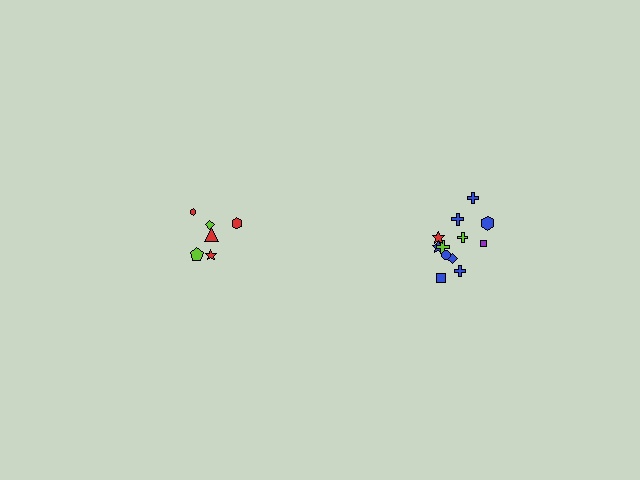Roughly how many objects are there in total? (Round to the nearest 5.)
Roughly 20 objects in total.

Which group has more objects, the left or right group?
The right group.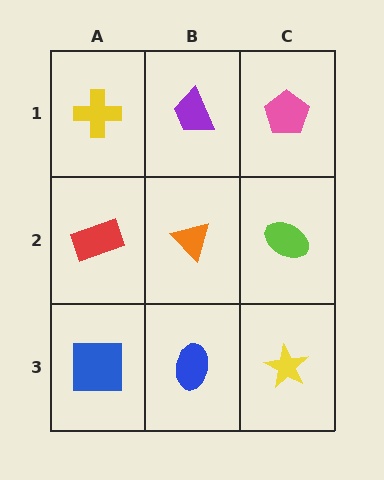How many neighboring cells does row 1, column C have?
2.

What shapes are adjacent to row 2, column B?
A purple trapezoid (row 1, column B), a blue ellipse (row 3, column B), a red rectangle (row 2, column A), a lime ellipse (row 2, column C).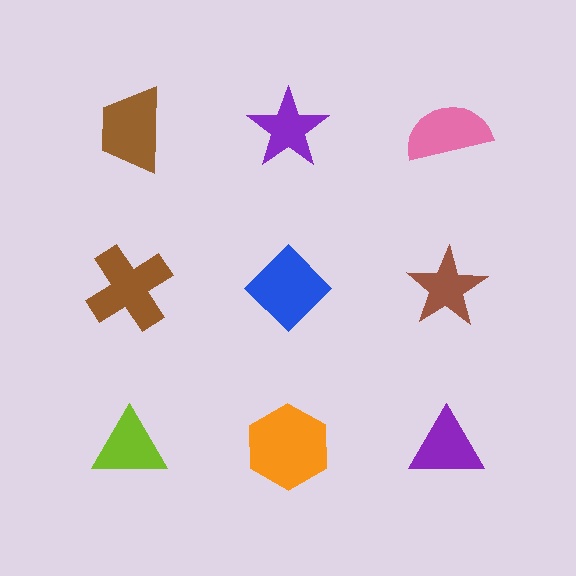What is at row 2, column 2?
A blue diamond.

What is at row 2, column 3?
A brown star.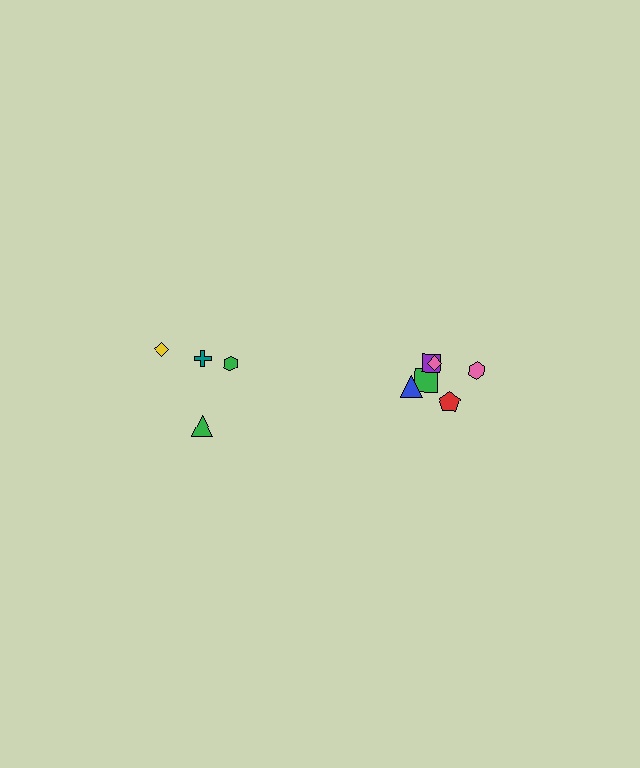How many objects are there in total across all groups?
There are 10 objects.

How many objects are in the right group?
There are 6 objects.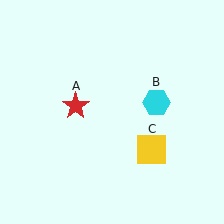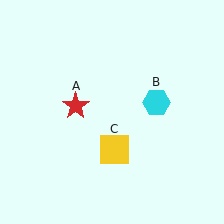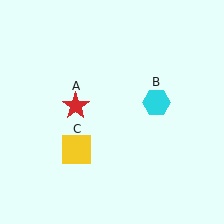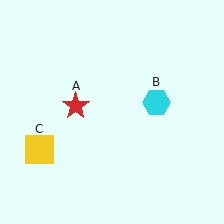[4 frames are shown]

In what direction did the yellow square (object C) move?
The yellow square (object C) moved left.